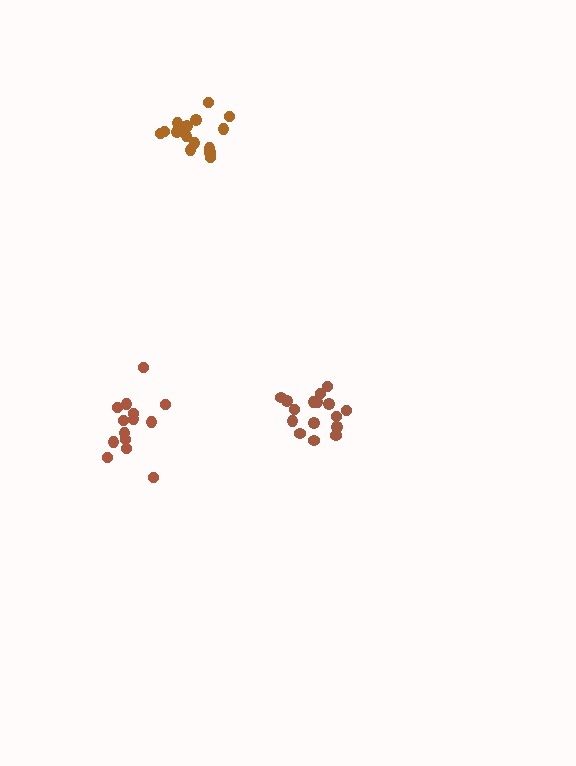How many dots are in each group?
Group 1: 16 dots, Group 2: 15 dots, Group 3: 14 dots (45 total).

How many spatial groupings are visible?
There are 3 spatial groupings.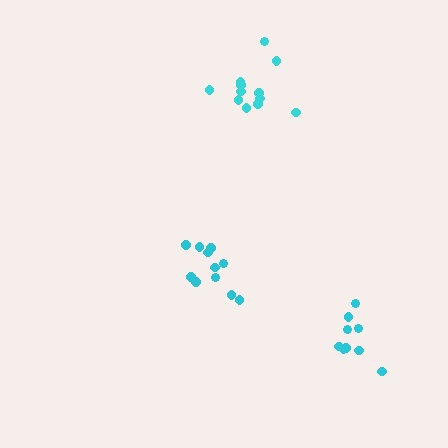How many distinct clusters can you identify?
There are 3 distinct clusters.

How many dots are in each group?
Group 1: 11 dots, Group 2: 12 dots, Group 3: 9 dots (32 total).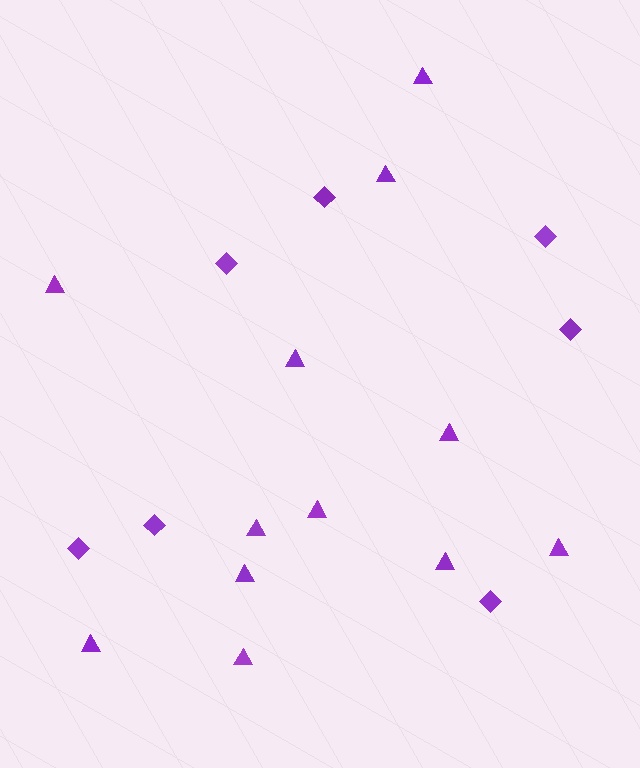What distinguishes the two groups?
There are 2 groups: one group of triangles (12) and one group of diamonds (7).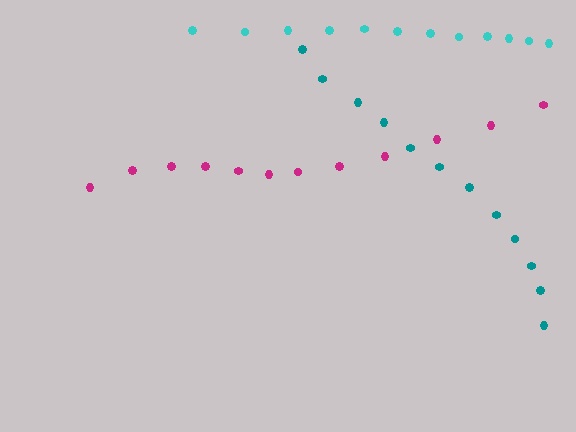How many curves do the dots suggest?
There are 3 distinct paths.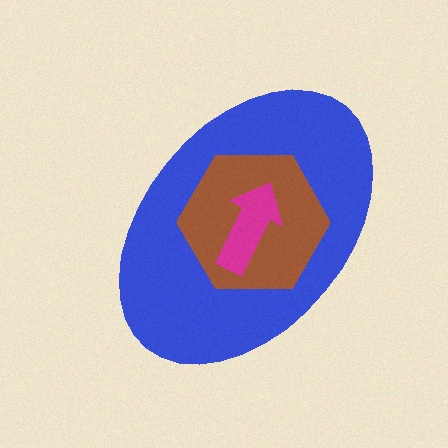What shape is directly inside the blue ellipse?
The brown hexagon.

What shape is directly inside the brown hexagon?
The magenta arrow.